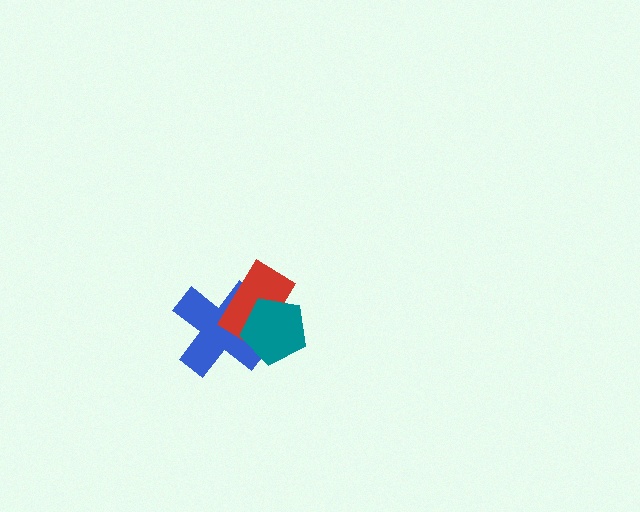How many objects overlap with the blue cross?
2 objects overlap with the blue cross.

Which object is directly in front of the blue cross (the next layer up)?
The red rectangle is directly in front of the blue cross.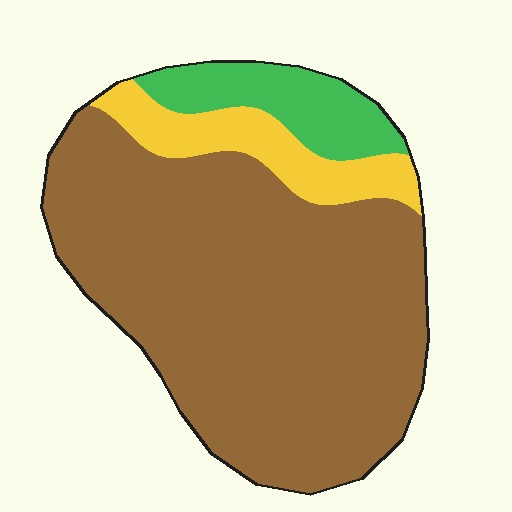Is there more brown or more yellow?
Brown.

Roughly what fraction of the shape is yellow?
Yellow covers around 10% of the shape.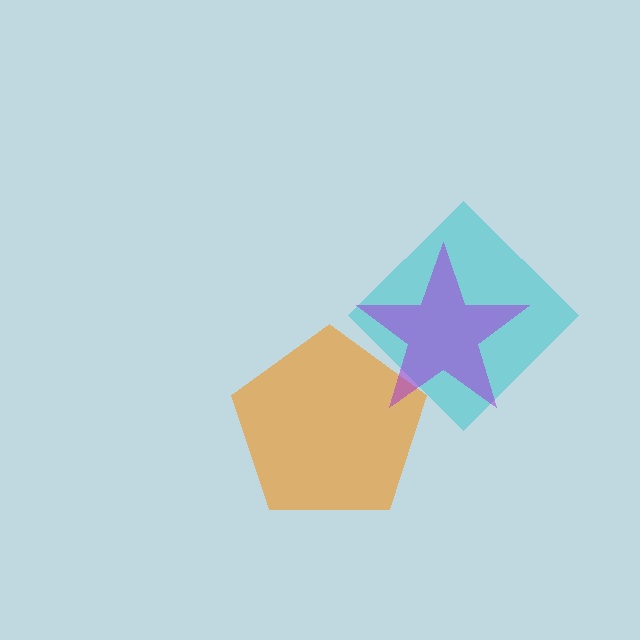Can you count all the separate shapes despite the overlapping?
Yes, there are 3 separate shapes.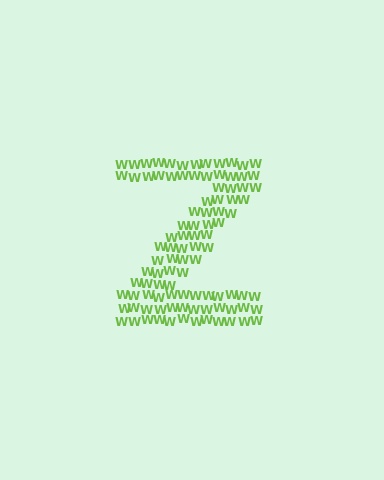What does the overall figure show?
The overall figure shows the letter Z.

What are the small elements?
The small elements are letter W's.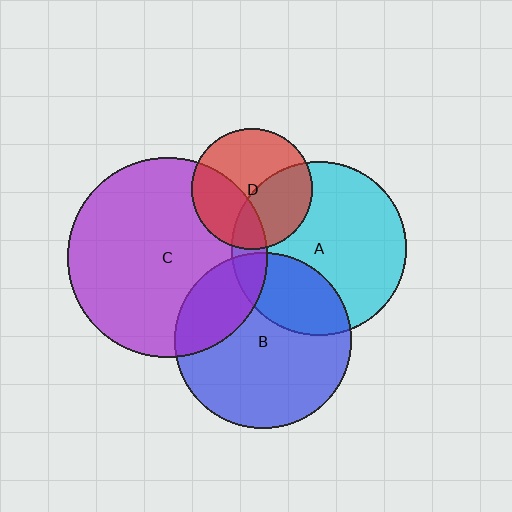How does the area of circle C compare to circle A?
Approximately 1.3 times.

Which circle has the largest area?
Circle C (purple).